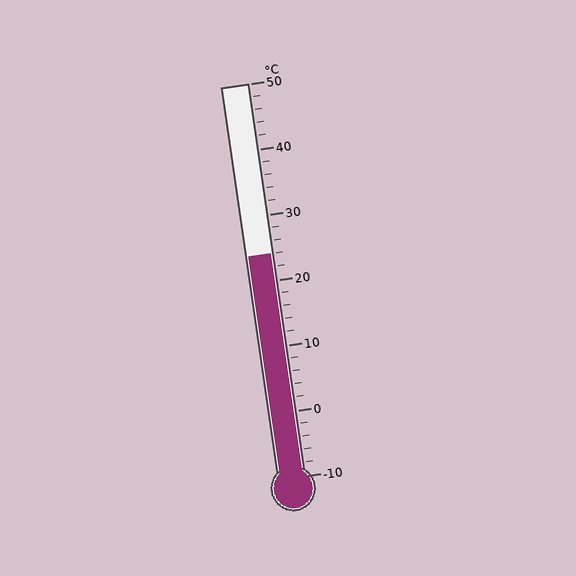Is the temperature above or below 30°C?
The temperature is below 30°C.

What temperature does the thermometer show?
The thermometer shows approximately 24°C.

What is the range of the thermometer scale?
The thermometer scale ranges from -10°C to 50°C.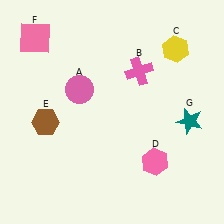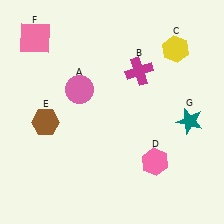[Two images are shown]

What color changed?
The cross (B) changed from pink in Image 1 to magenta in Image 2.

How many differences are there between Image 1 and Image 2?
There is 1 difference between the two images.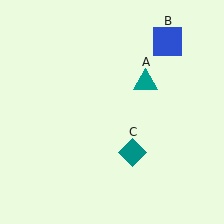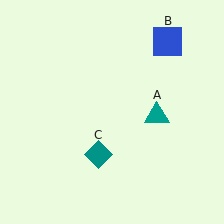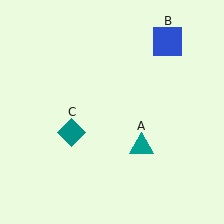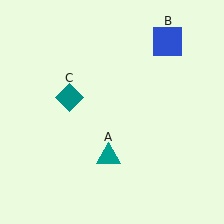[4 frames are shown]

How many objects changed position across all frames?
2 objects changed position: teal triangle (object A), teal diamond (object C).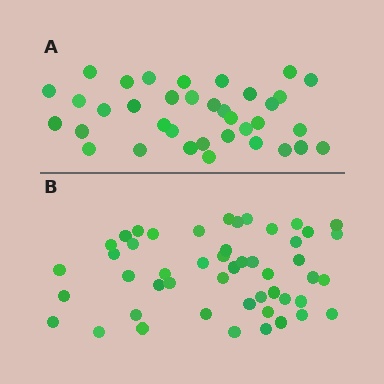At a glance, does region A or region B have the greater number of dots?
Region B (the bottom region) has more dots.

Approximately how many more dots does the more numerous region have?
Region B has approximately 15 more dots than region A.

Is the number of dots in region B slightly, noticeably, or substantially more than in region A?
Region B has noticeably more, but not dramatically so. The ratio is roughly 1.4 to 1.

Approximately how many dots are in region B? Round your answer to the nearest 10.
About 50 dots. (The exact count is 49, which rounds to 50.)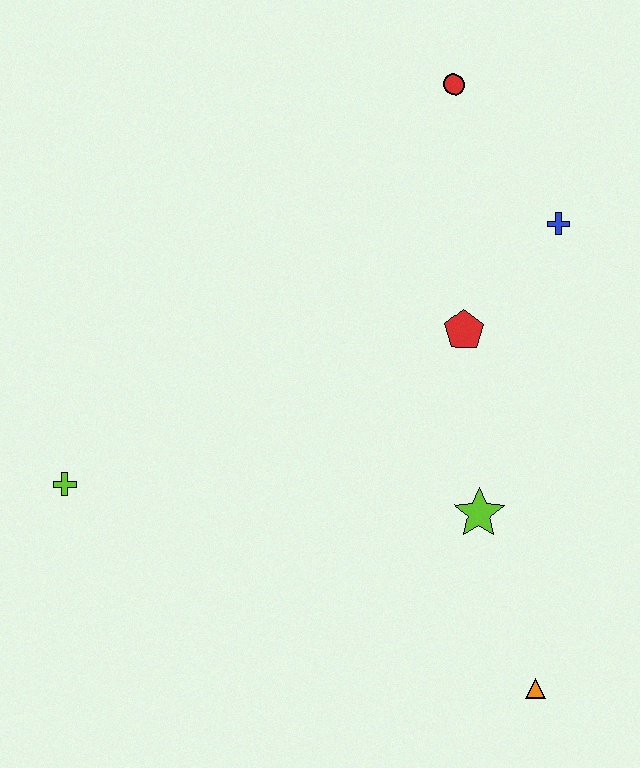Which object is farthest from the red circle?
The orange triangle is farthest from the red circle.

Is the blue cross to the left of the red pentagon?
No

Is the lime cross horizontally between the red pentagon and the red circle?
No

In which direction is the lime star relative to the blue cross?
The lime star is below the blue cross.